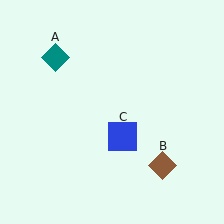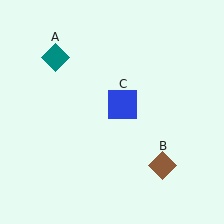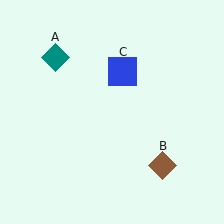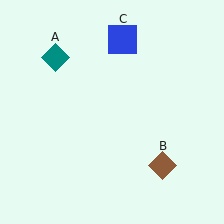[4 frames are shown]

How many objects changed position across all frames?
1 object changed position: blue square (object C).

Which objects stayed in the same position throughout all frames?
Teal diamond (object A) and brown diamond (object B) remained stationary.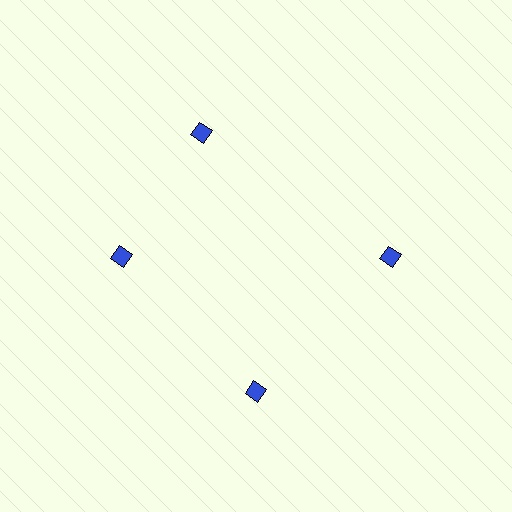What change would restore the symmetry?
The symmetry would be restored by rotating it back into even spacing with its neighbors so that all 4 diamonds sit at equal angles and equal distance from the center.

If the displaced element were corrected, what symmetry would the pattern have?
It would have 4-fold rotational symmetry — the pattern would map onto itself every 90 degrees.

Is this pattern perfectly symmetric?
No. The 4 blue diamonds are arranged in a ring, but one element near the 12 o'clock position is rotated out of alignment along the ring, breaking the 4-fold rotational symmetry.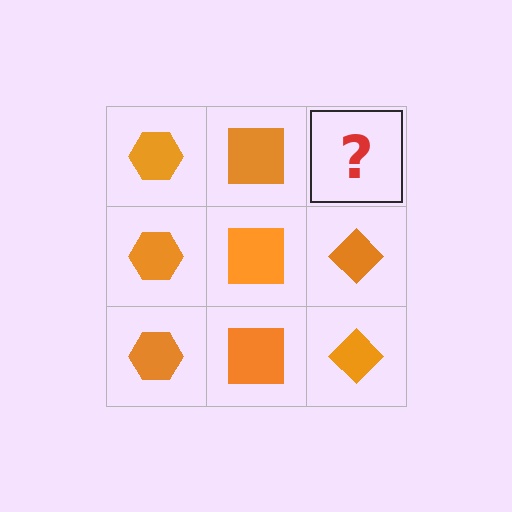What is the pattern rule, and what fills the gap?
The rule is that each column has a consistent shape. The gap should be filled with an orange diamond.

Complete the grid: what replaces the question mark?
The question mark should be replaced with an orange diamond.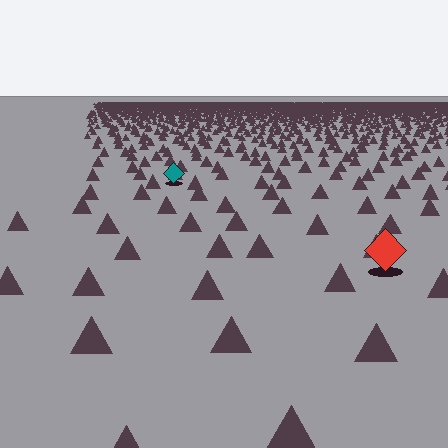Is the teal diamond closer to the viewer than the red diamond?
No. The red diamond is closer — you can tell from the texture gradient: the ground texture is coarser near it.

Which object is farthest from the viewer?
The teal diamond is farthest from the viewer. It appears smaller and the ground texture around it is denser.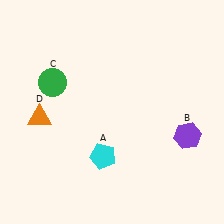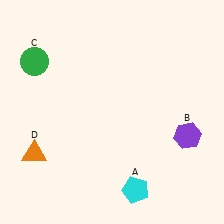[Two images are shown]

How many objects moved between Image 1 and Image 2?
3 objects moved between the two images.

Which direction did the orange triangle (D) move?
The orange triangle (D) moved down.